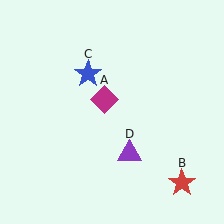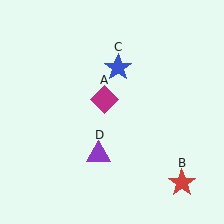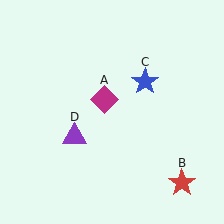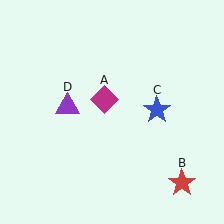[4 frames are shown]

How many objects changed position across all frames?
2 objects changed position: blue star (object C), purple triangle (object D).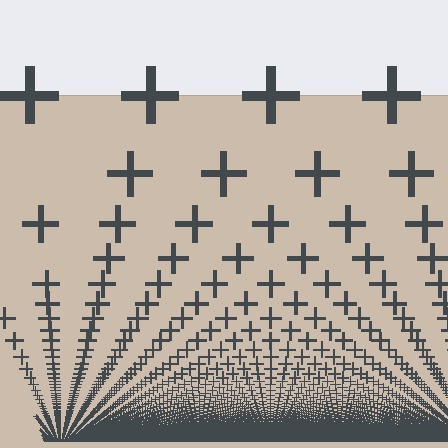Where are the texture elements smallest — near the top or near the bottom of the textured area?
Near the bottom.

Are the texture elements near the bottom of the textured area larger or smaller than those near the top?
Smaller. The gradient is inverted — elements near the bottom are smaller and denser.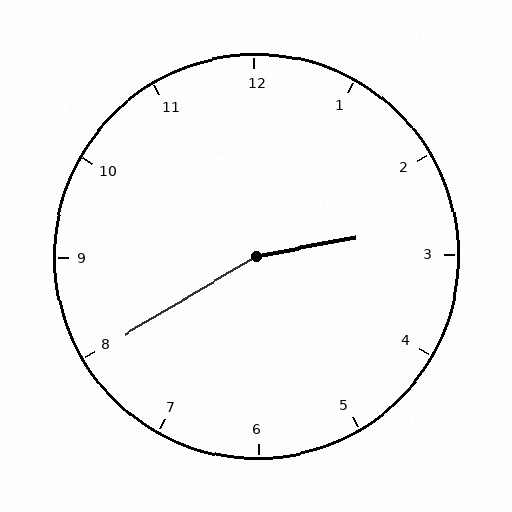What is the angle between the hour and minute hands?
Approximately 160 degrees.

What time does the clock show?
2:40.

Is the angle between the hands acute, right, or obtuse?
It is obtuse.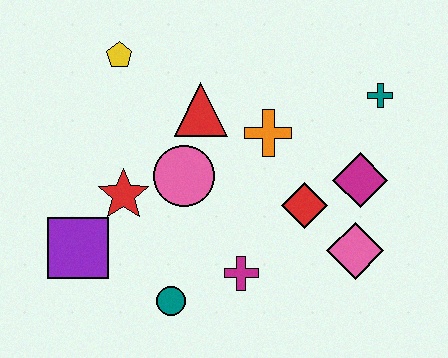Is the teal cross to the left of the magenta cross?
No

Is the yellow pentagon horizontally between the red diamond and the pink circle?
No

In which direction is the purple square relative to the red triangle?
The purple square is below the red triangle.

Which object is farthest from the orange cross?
The purple square is farthest from the orange cross.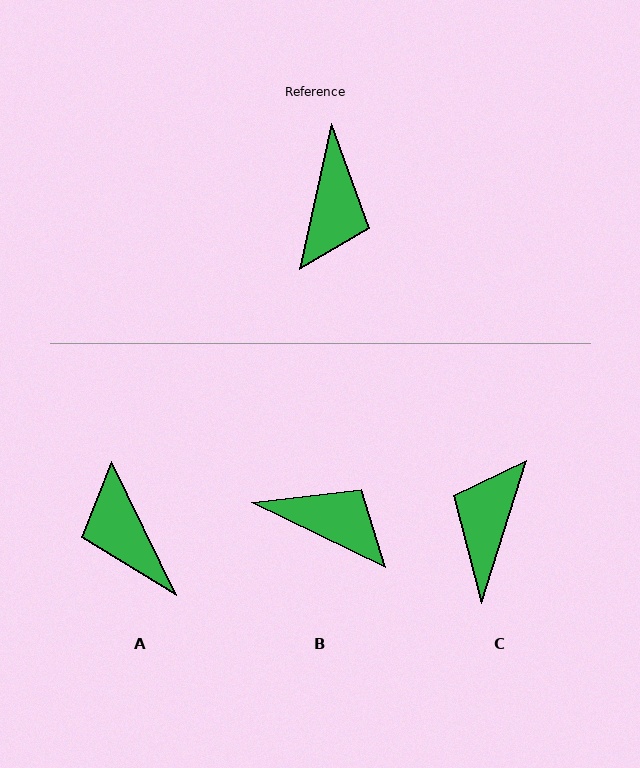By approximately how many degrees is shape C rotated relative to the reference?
Approximately 175 degrees counter-clockwise.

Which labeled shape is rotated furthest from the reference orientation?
C, about 175 degrees away.